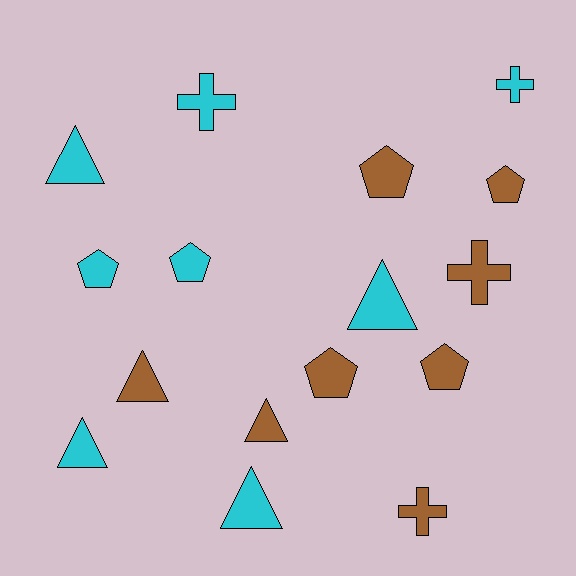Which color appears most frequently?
Cyan, with 8 objects.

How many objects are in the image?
There are 16 objects.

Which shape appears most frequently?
Triangle, with 6 objects.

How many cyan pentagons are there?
There are 2 cyan pentagons.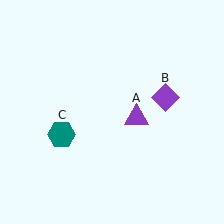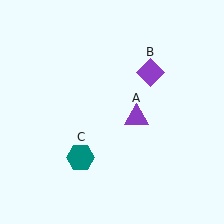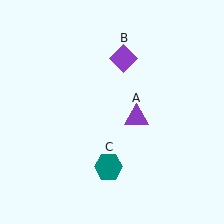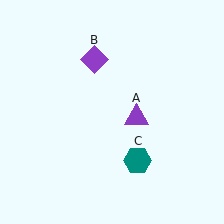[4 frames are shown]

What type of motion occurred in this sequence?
The purple diamond (object B), teal hexagon (object C) rotated counterclockwise around the center of the scene.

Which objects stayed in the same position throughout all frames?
Purple triangle (object A) remained stationary.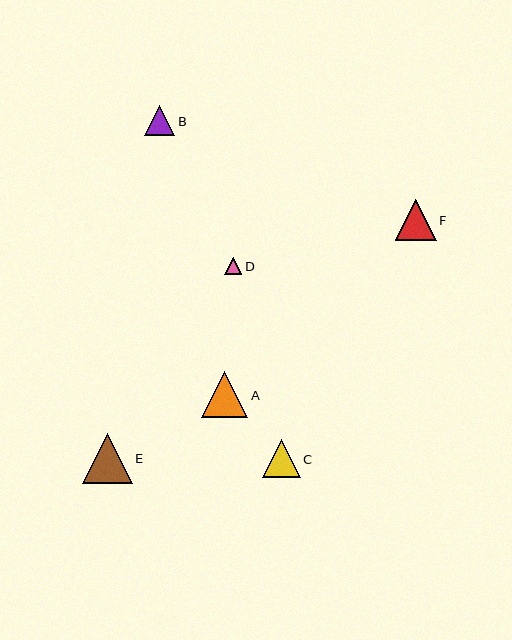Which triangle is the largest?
Triangle E is the largest with a size of approximately 50 pixels.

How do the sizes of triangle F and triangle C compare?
Triangle F and triangle C are approximately the same size.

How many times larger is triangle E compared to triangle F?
Triangle E is approximately 1.2 times the size of triangle F.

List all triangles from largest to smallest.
From largest to smallest: E, A, F, C, B, D.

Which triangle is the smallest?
Triangle D is the smallest with a size of approximately 17 pixels.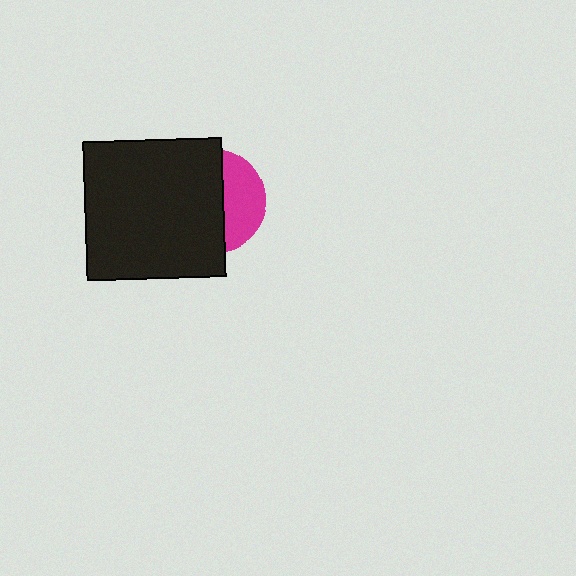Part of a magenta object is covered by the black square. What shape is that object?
It is a circle.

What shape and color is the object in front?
The object in front is a black square.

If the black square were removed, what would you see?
You would see the complete magenta circle.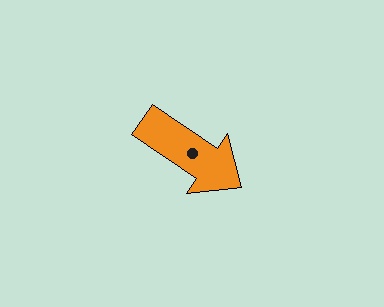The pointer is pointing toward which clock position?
Roughly 4 o'clock.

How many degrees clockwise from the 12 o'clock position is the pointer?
Approximately 124 degrees.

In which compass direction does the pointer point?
Southeast.